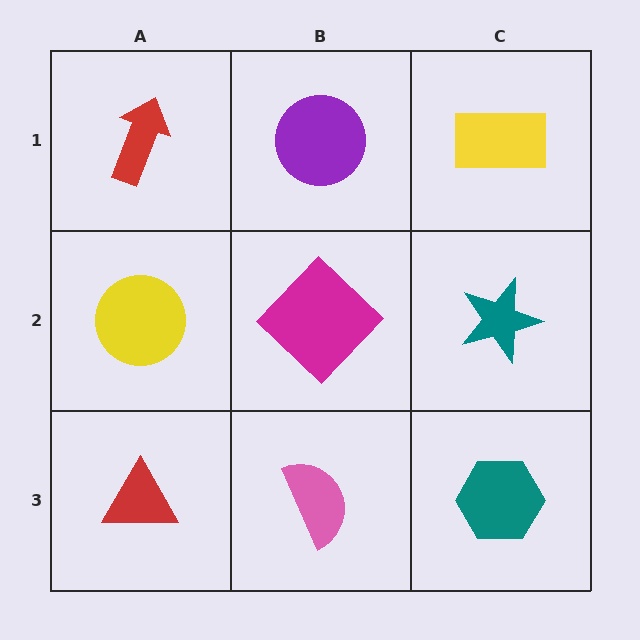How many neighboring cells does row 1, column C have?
2.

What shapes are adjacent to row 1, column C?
A teal star (row 2, column C), a purple circle (row 1, column B).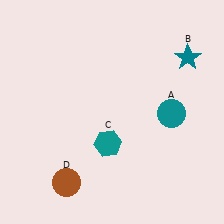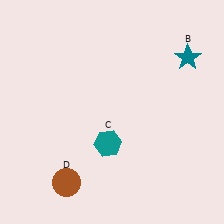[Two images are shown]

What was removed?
The teal circle (A) was removed in Image 2.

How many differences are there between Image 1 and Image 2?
There is 1 difference between the two images.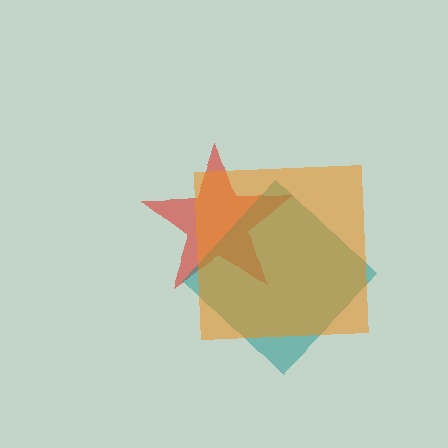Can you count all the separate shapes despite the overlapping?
Yes, there are 3 separate shapes.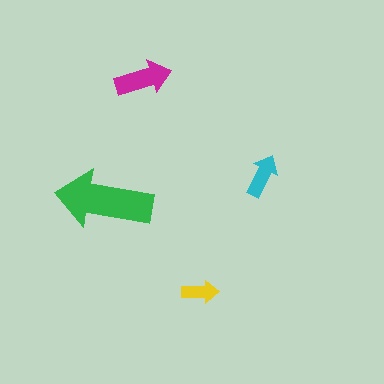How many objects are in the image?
There are 4 objects in the image.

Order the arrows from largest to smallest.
the green one, the magenta one, the cyan one, the yellow one.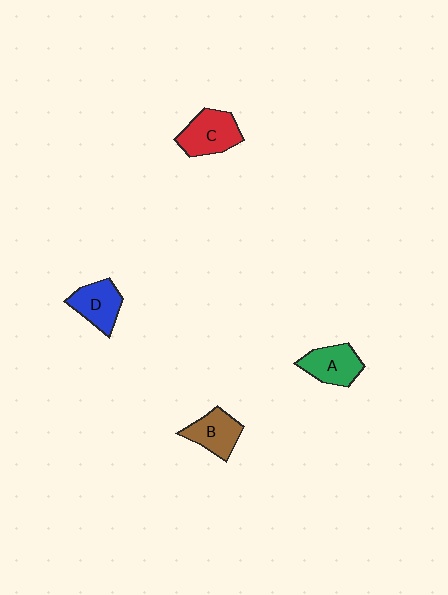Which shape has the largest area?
Shape C (red).